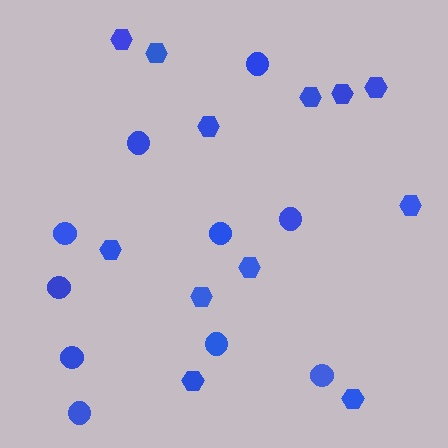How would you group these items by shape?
There are 2 groups: one group of hexagons (12) and one group of circles (10).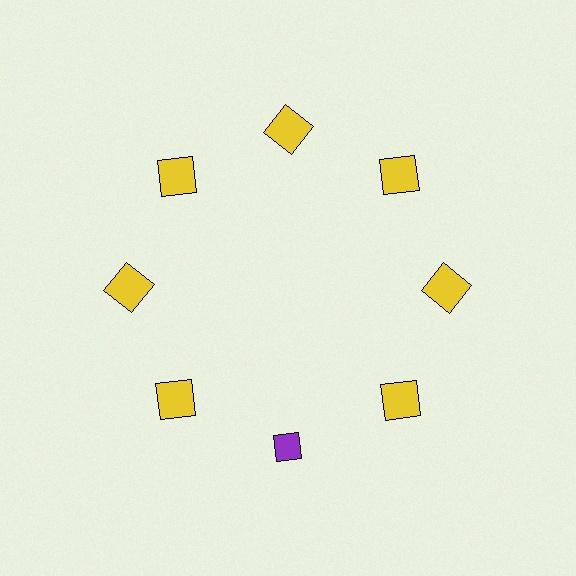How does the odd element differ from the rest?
It differs in both color (purple instead of yellow) and shape (diamond instead of square).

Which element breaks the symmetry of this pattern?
The purple diamond at roughly the 6 o'clock position breaks the symmetry. All other shapes are yellow squares.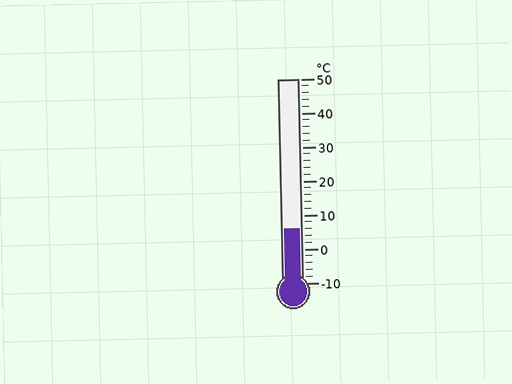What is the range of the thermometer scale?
The thermometer scale ranges from -10°C to 50°C.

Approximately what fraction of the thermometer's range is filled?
The thermometer is filled to approximately 25% of its range.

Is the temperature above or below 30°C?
The temperature is below 30°C.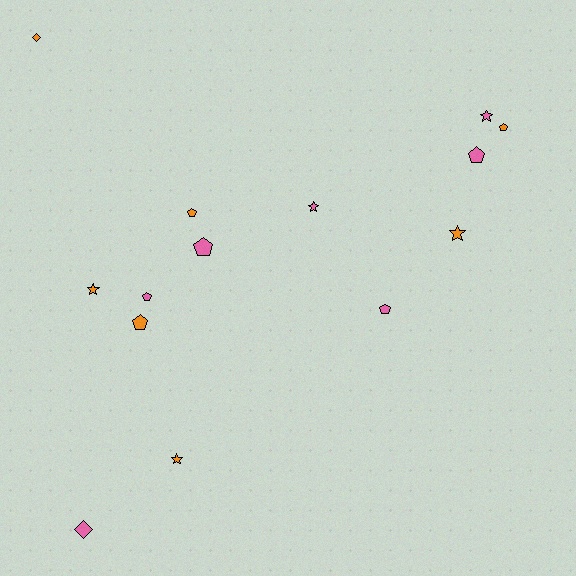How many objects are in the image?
There are 14 objects.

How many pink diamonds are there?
There is 1 pink diamond.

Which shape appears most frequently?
Pentagon, with 7 objects.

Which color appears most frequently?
Pink, with 7 objects.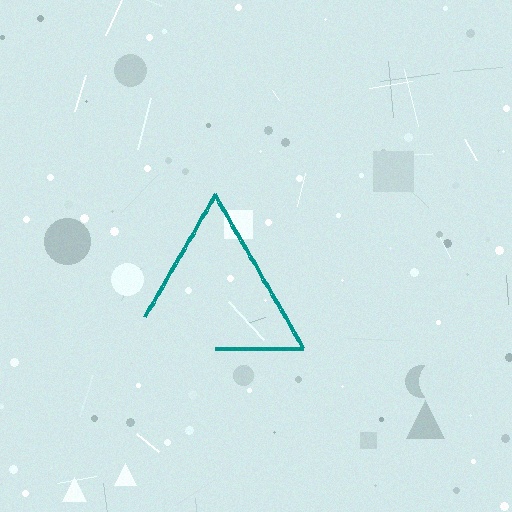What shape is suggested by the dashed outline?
The dashed outline suggests a triangle.